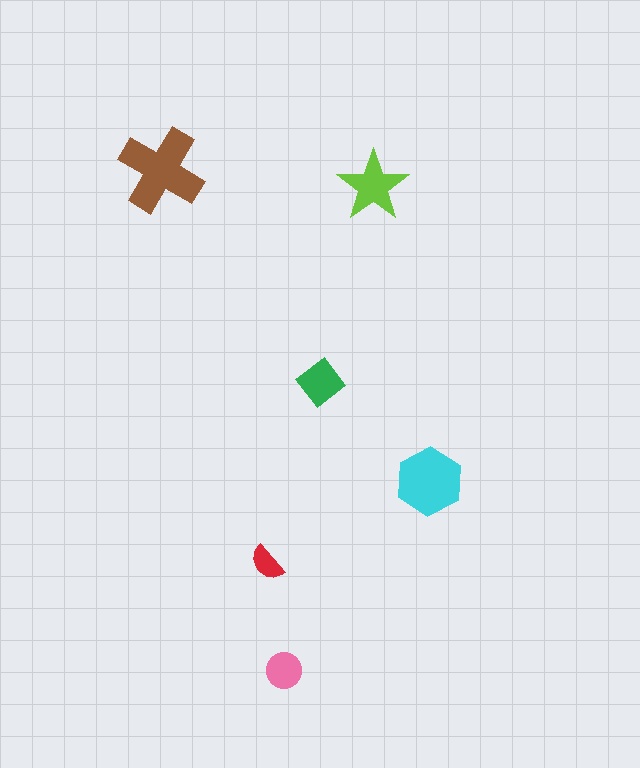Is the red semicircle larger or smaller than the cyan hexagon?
Smaller.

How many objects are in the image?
There are 6 objects in the image.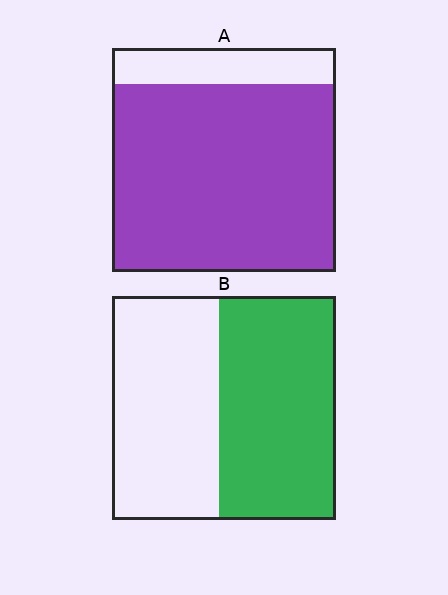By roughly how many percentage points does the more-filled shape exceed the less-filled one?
By roughly 30 percentage points (A over B).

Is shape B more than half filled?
Roughly half.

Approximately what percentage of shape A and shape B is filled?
A is approximately 85% and B is approximately 50%.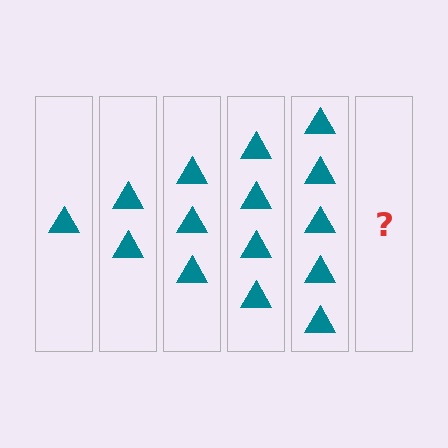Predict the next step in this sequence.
The next step is 6 triangles.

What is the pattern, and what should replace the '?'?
The pattern is that each step adds one more triangle. The '?' should be 6 triangles.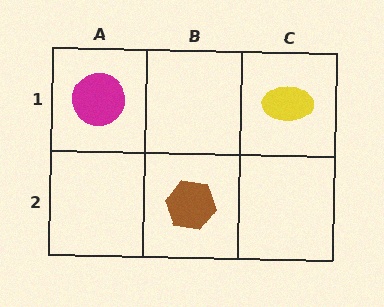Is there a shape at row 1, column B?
No, that cell is empty.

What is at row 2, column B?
A brown hexagon.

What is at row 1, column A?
A magenta circle.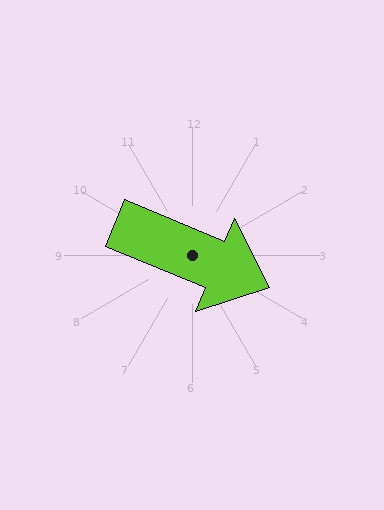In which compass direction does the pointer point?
Southeast.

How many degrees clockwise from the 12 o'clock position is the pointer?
Approximately 113 degrees.